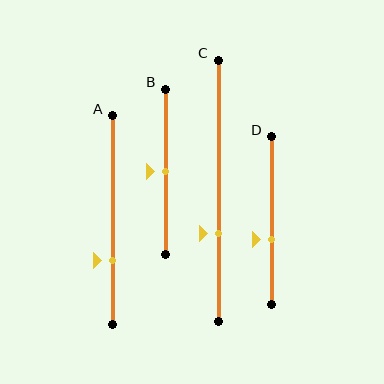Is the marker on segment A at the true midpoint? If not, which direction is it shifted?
No, the marker on segment A is shifted downward by about 19% of the segment length.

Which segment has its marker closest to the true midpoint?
Segment B has its marker closest to the true midpoint.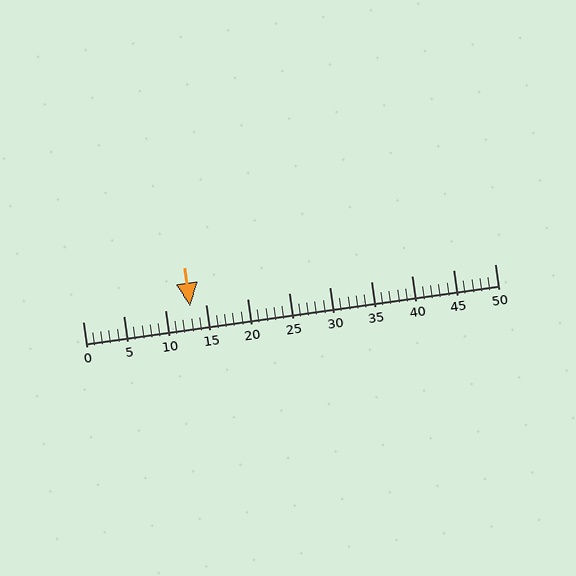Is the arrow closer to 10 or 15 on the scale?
The arrow is closer to 15.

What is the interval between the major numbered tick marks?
The major tick marks are spaced 5 units apart.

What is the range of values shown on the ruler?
The ruler shows values from 0 to 50.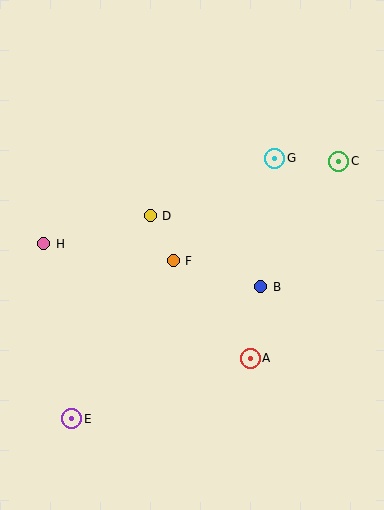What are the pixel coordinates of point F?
Point F is at (173, 261).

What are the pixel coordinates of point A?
Point A is at (250, 358).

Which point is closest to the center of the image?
Point F at (173, 261) is closest to the center.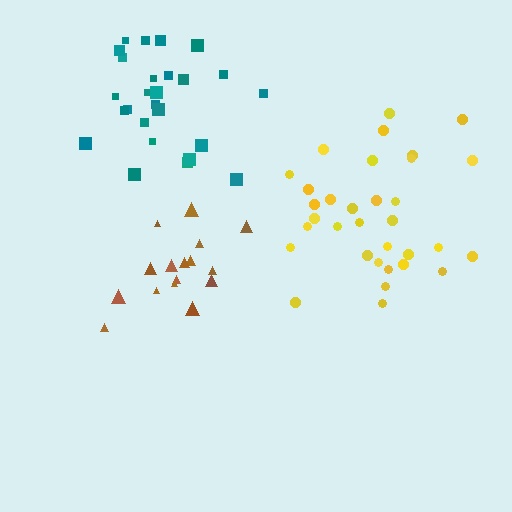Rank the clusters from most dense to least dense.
brown, teal, yellow.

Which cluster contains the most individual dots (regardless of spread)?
Yellow (33).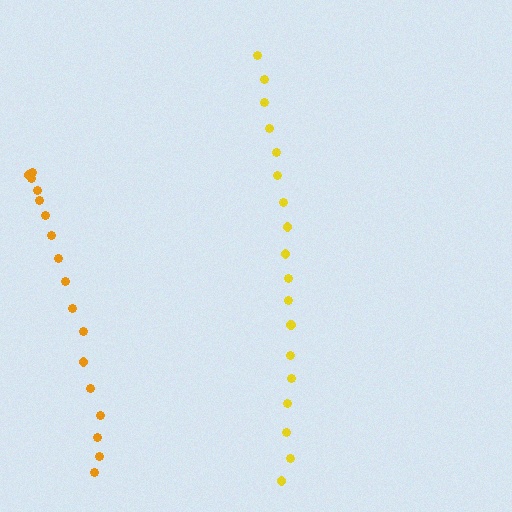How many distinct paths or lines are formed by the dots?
There are 2 distinct paths.